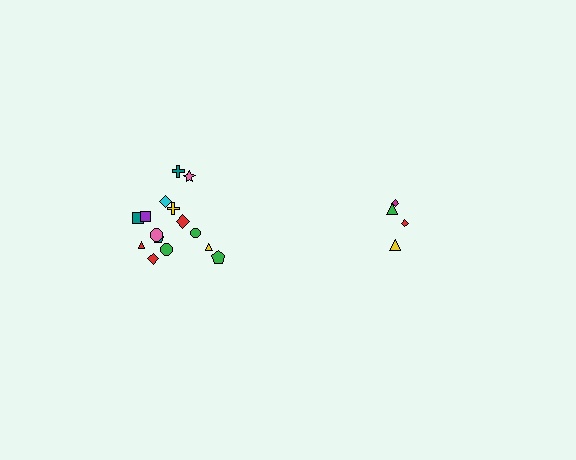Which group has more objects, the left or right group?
The left group.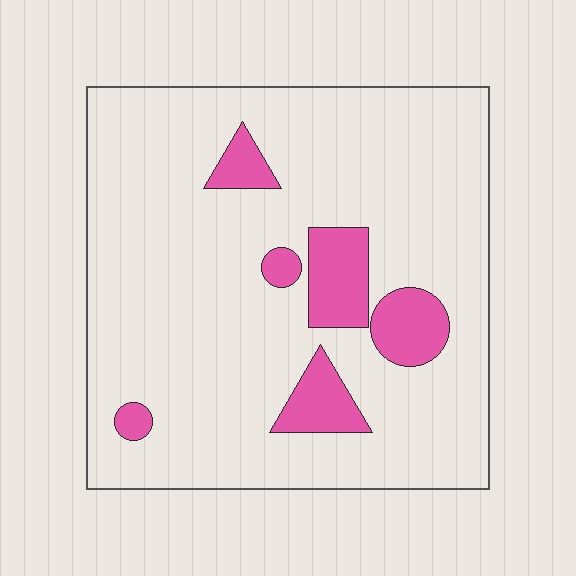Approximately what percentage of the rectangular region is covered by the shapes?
Approximately 15%.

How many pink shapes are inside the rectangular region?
6.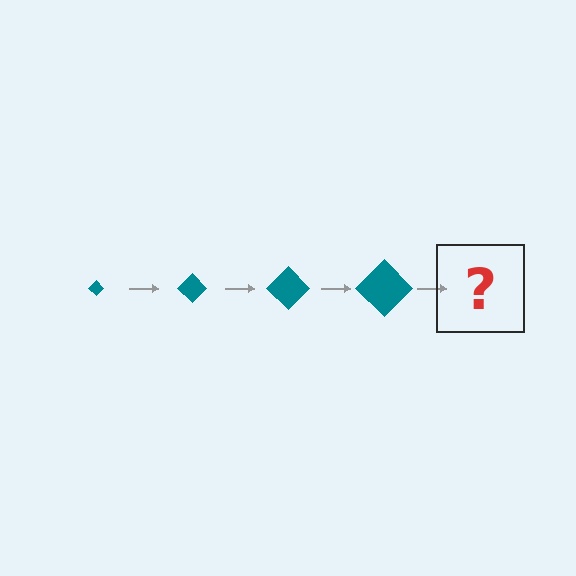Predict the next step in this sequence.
The next step is a teal diamond, larger than the previous one.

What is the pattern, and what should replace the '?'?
The pattern is that the diamond gets progressively larger each step. The '?' should be a teal diamond, larger than the previous one.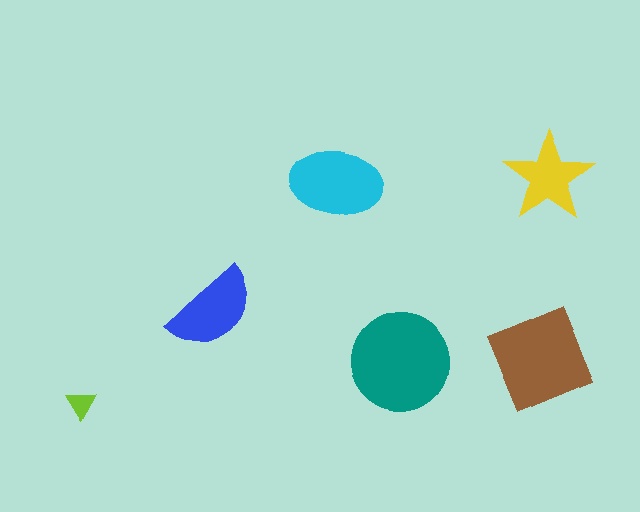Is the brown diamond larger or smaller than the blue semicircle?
Larger.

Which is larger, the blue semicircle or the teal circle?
The teal circle.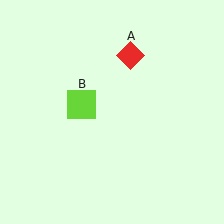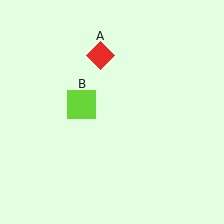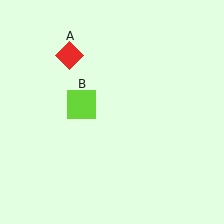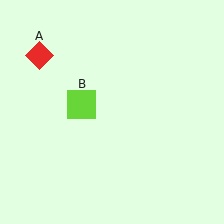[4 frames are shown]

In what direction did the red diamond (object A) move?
The red diamond (object A) moved left.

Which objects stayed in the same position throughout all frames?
Lime square (object B) remained stationary.